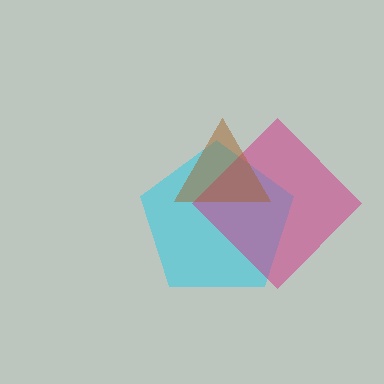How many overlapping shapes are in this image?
There are 3 overlapping shapes in the image.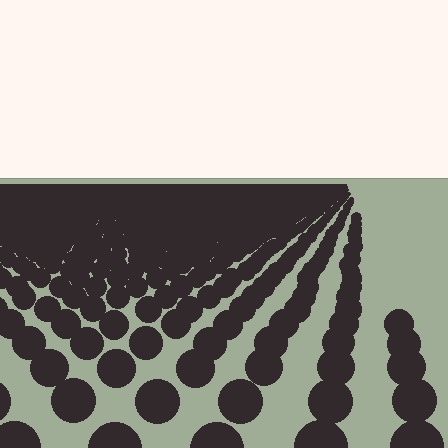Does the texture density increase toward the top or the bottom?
Density increases toward the top.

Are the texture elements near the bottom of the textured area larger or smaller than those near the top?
Larger. Near the bottom, elements are closer to the viewer and appear at a bigger on-screen size.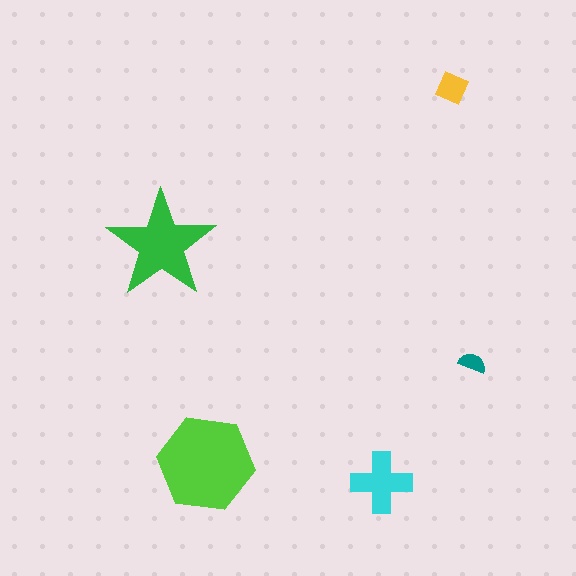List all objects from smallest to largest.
The teal semicircle, the yellow diamond, the cyan cross, the green star, the lime hexagon.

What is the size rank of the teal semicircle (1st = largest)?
5th.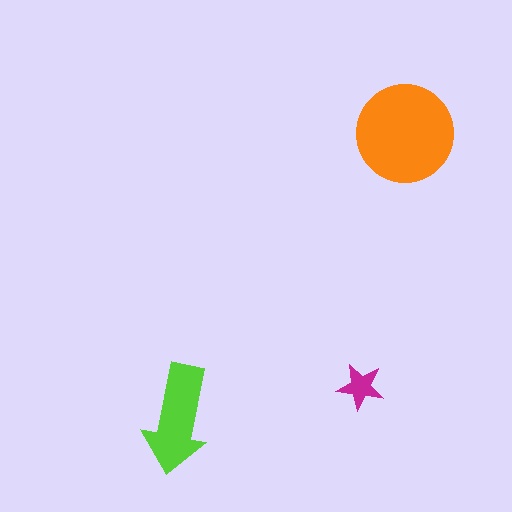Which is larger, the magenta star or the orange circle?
The orange circle.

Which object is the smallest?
The magenta star.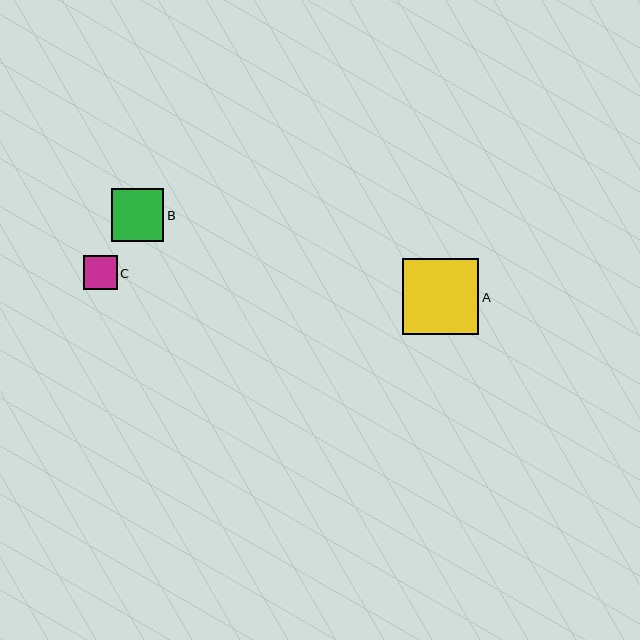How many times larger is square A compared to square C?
Square A is approximately 2.3 times the size of square C.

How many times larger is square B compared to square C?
Square B is approximately 1.5 times the size of square C.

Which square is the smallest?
Square C is the smallest with a size of approximately 34 pixels.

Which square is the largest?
Square A is the largest with a size of approximately 77 pixels.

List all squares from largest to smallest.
From largest to smallest: A, B, C.